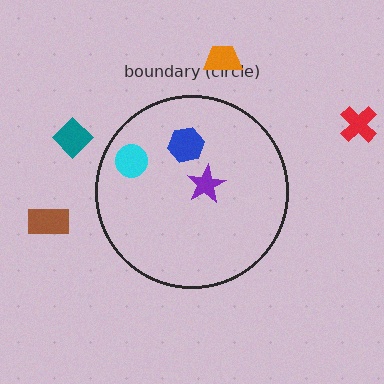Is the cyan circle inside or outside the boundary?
Inside.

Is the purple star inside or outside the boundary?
Inside.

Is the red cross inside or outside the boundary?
Outside.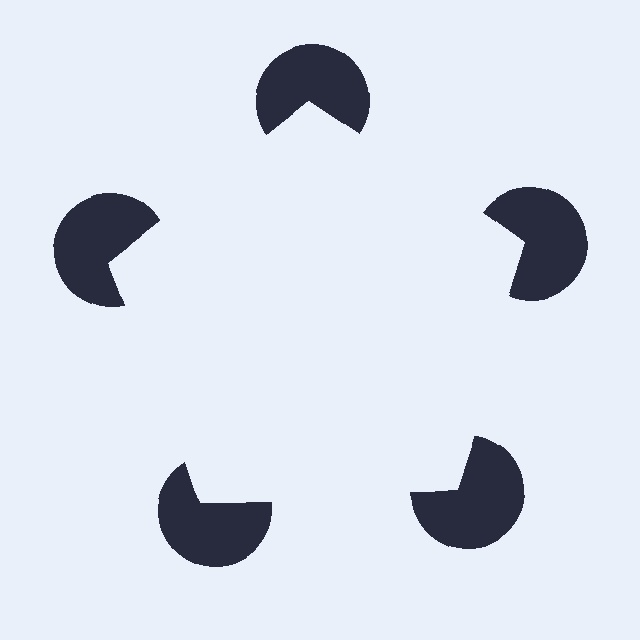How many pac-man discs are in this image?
There are 5 — one at each vertex of the illusory pentagon.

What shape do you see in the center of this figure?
An illusory pentagon — its edges are inferred from the aligned wedge cuts in the pac-man discs, not physically drawn.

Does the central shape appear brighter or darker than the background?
It typically appears slightly brighter than the background, even though no actual brightness change is drawn.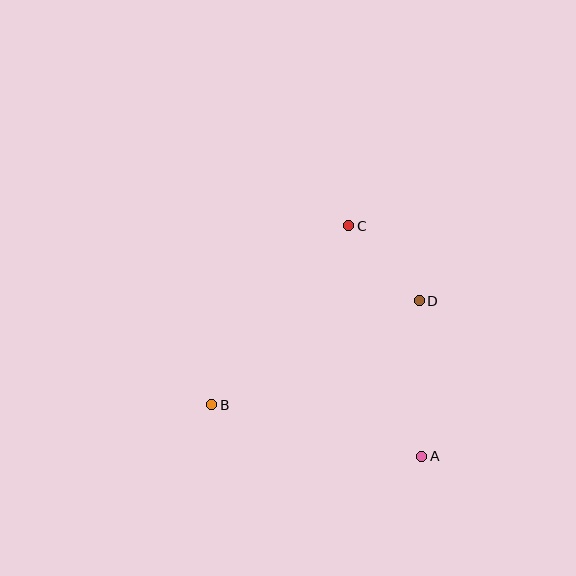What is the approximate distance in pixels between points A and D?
The distance between A and D is approximately 156 pixels.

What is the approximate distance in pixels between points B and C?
The distance between B and C is approximately 225 pixels.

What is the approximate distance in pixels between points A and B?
The distance between A and B is approximately 216 pixels.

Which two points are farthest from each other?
Points A and C are farthest from each other.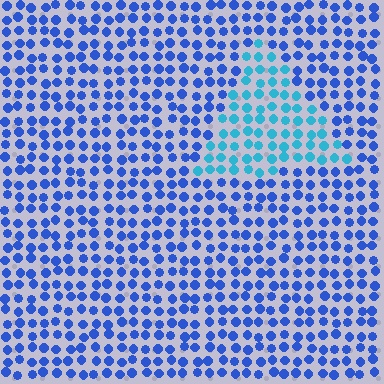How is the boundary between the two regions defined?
The boundary is defined purely by a slight shift in hue (about 35 degrees). Spacing, size, and orientation are identical on both sides.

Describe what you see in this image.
The image is filled with small blue elements in a uniform arrangement. A triangle-shaped region is visible where the elements are tinted to a slightly different hue, forming a subtle color boundary.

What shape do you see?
I see a triangle.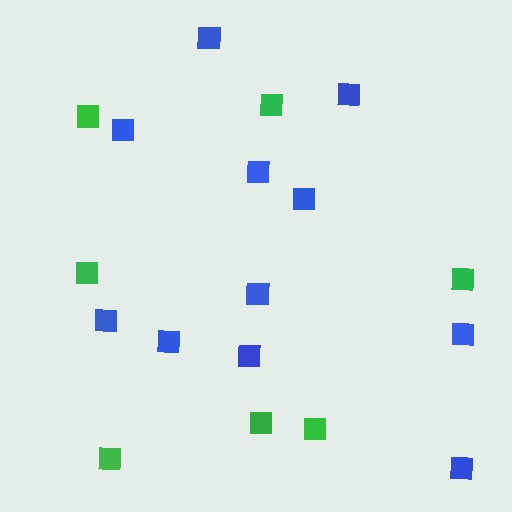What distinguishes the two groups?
There are 2 groups: one group of green squares (7) and one group of blue squares (11).